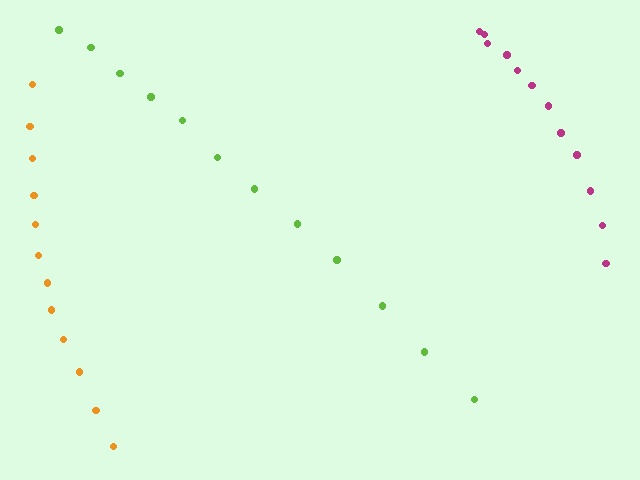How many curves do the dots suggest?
There are 3 distinct paths.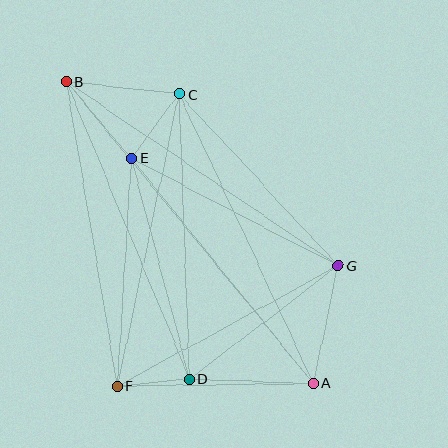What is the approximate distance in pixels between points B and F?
The distance between B and F is approximately 308 pixels.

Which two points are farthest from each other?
Points A and B are farthest from each other.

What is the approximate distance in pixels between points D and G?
The distance between D and G is approximately 187 pixels.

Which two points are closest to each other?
Points D and F are closest to each other.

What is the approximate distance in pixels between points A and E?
The distance between A and E is approximately 290 pixels.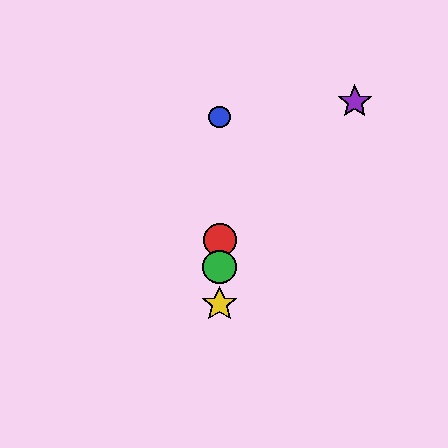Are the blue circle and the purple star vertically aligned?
No, the blue circle is at x≈220 and the purple star is at x≈355.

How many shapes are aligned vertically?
4 shapes (the red circle, the blue circle, the green circle, the yellow star) are aligned vertically.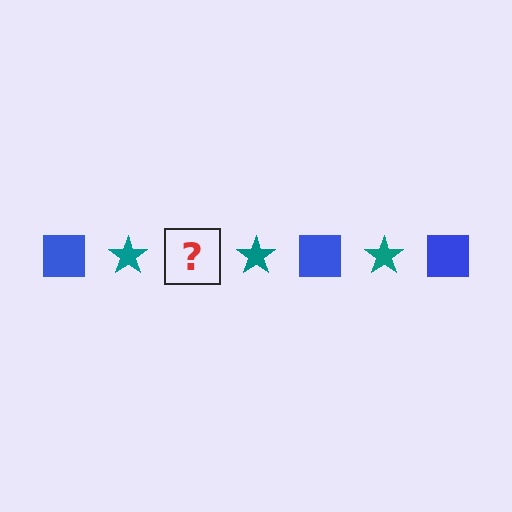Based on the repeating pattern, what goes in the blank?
The blank should be a blue square.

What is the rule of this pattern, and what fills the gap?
The rule is that the pattern alternates between blue square and teal star. The gap should be filled with a blue square.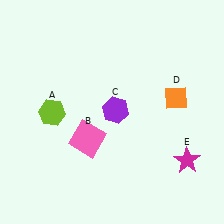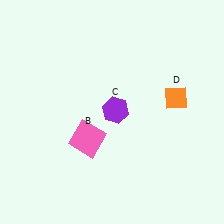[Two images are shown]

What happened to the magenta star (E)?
The magenta star (E) was removed in Image 2. It was in the bottom-right area of Image 1.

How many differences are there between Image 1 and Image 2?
There are 2 differences between the two images.